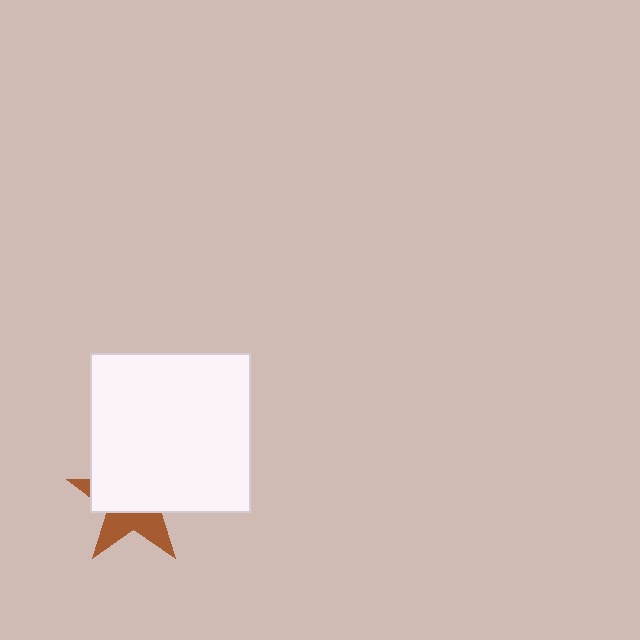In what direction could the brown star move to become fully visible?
The brown star could move down. That would shift it out from behind the white square entirely.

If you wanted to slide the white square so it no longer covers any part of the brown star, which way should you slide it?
Slide it up — that is the most direct way to separate the two shapes.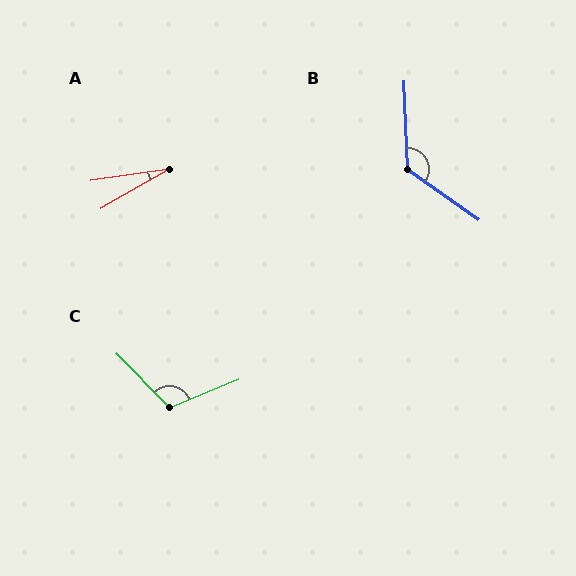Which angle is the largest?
B, at approximately 128 degrees.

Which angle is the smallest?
A, at approximately 22 degrees.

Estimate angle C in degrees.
Approximately 112 degrees.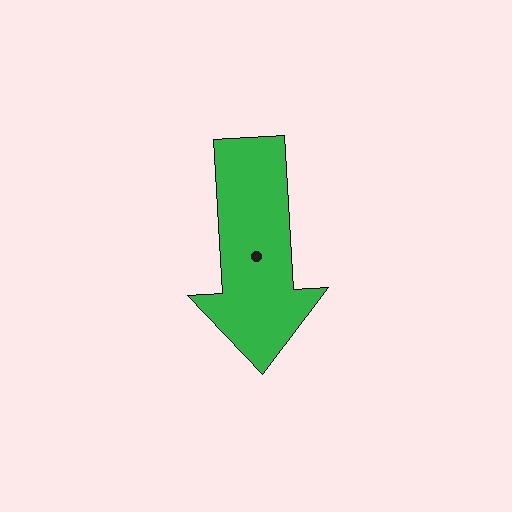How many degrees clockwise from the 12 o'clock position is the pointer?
Approximately 177 degrees.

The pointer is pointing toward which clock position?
Roughly 6 o'clock.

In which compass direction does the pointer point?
South.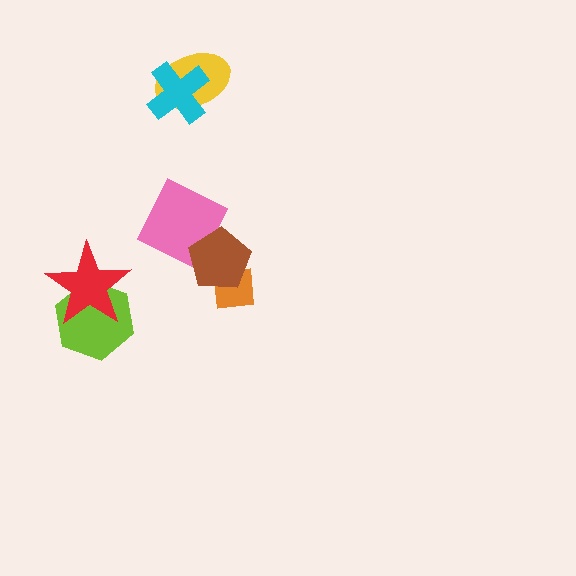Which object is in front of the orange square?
The brown pentagon is in front of the orange square.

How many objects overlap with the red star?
1 object overlaps with the red star.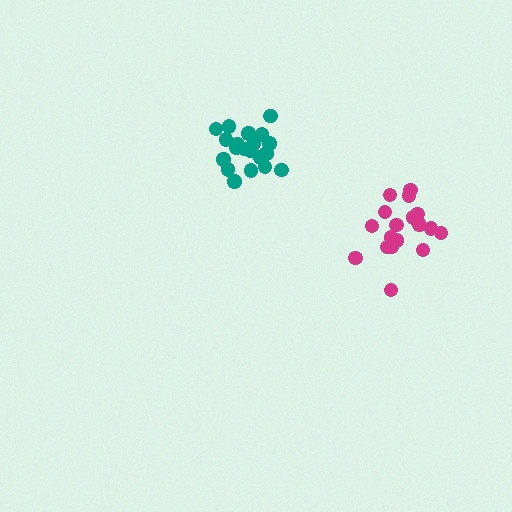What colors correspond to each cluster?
The clusters are colored: teal, magenta.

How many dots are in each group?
Group 1: 20 dots, Group 2: 19 dots (39 total).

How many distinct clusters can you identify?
There are 2 distinct clusters.